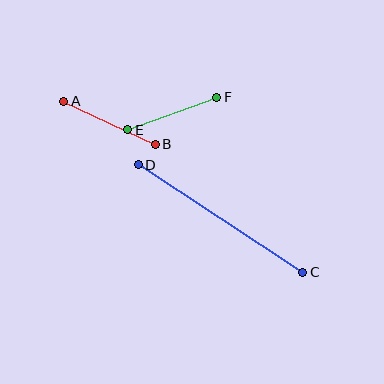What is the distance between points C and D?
The distance is approximately 196 pixels.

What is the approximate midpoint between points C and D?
The midpoint is at approximately (221, 219) pixels.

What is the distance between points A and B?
The distance is approximately 101 pixels.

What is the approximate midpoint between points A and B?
The midpoint is at approximately (109, 123) pixels.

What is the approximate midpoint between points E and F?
The midpoint is at approximately (172, 114) pixels.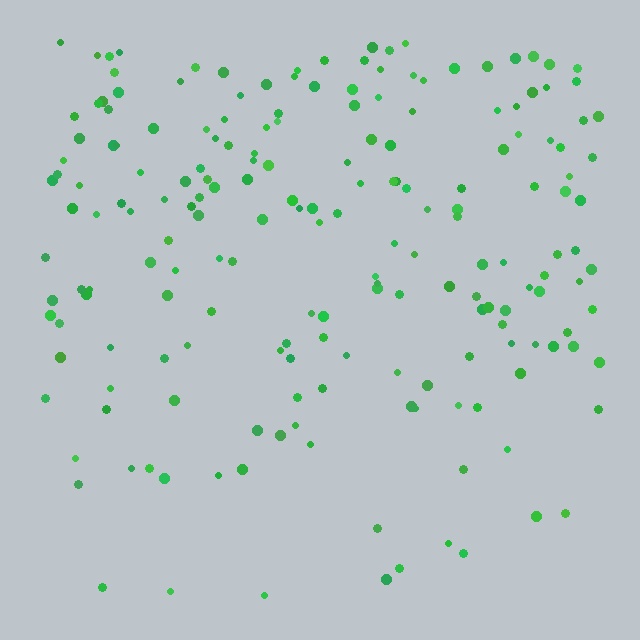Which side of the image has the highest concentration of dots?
The top.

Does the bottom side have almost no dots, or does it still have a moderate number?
Still a moderate number, just noticeably fewer than the top.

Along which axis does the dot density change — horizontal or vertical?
Vertical.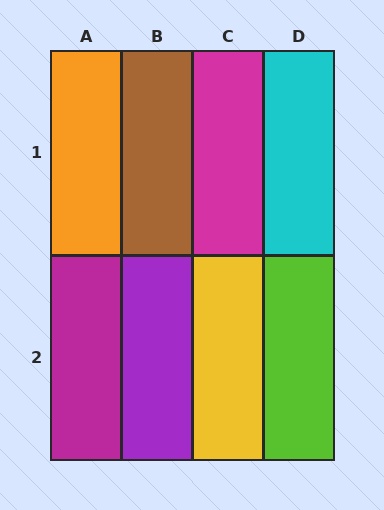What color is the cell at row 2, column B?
Purple.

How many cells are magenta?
2 cells are magenta.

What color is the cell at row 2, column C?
Yellow.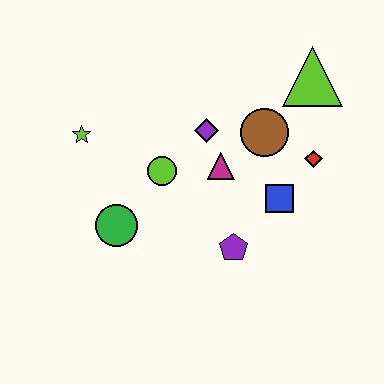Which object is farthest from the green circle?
The lime triangle is farthest from the green circle.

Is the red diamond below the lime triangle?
Yes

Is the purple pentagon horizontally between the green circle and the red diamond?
Yes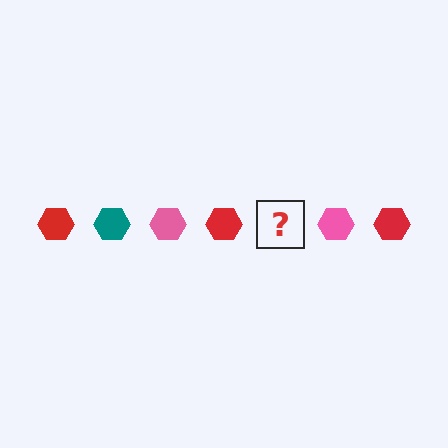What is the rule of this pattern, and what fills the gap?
The rule is that the pattern cycles through red, teal, pink hexagons. The gap should be filled with a teal hexagon.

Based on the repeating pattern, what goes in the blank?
The blank should be a teal hexagon.